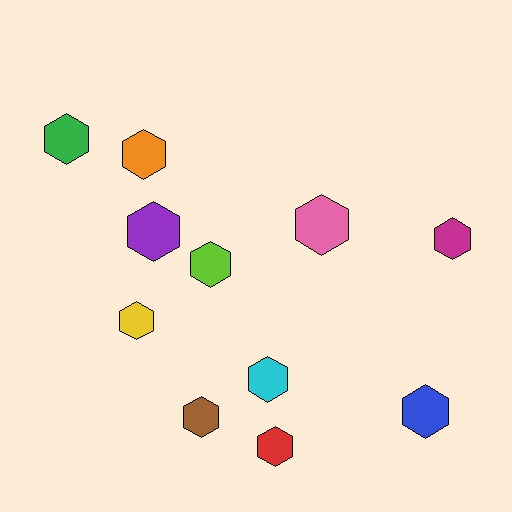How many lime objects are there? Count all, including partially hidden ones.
There is 1 lime object.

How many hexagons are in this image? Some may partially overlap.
There are 11 hexagons.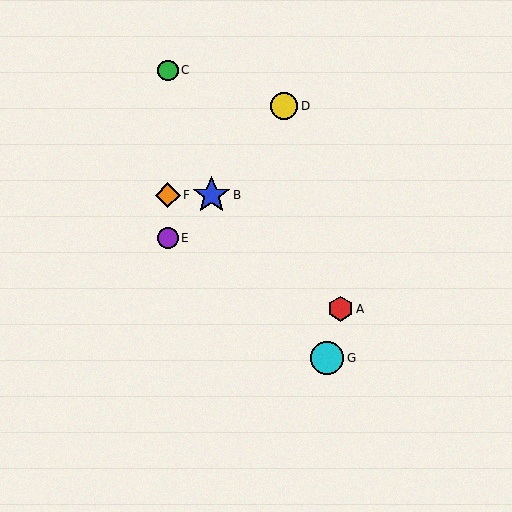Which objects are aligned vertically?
Objects C, E, F are aligned vertically.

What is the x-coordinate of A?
Object A is at x≈341.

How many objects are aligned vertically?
3 objects (C, E, F) are aligned vertically.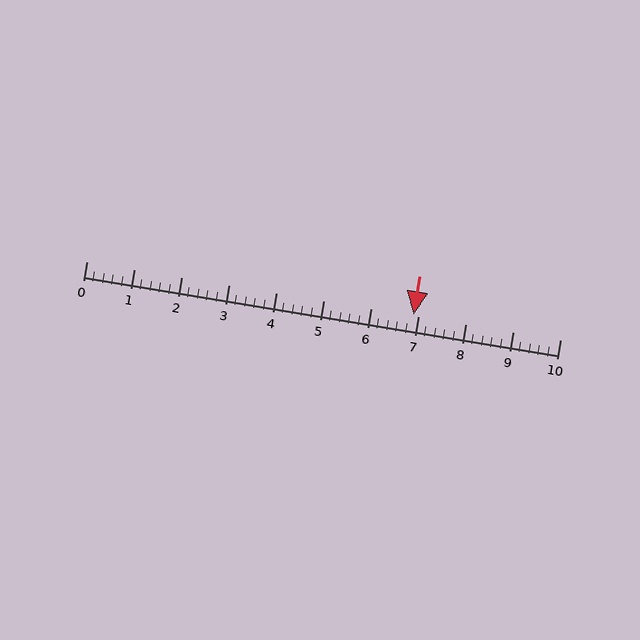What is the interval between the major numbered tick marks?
The major tick marks are spaced 1 units apart.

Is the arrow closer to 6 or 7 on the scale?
The arrow is closer to 7.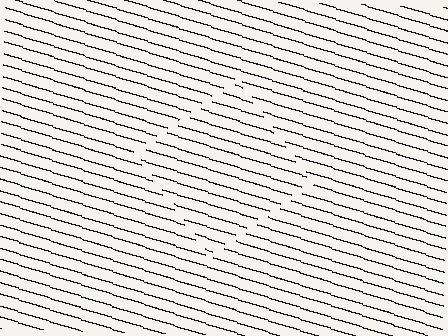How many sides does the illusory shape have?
4 sides — the line-ends trace a square.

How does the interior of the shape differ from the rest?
The interior of the shape contains the same grating, shifted by half a period — the contour is defined by the phase discontinuity where line-ends from the inner and outer gratings abut.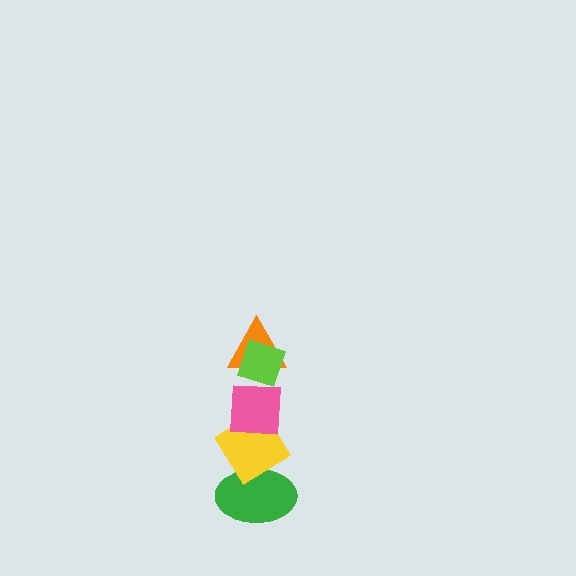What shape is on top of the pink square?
The orange triangle is on top of the pink square.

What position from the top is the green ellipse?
The green ellipse is 5th from the top.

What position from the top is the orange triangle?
The orange triangle is 2nd from the top.